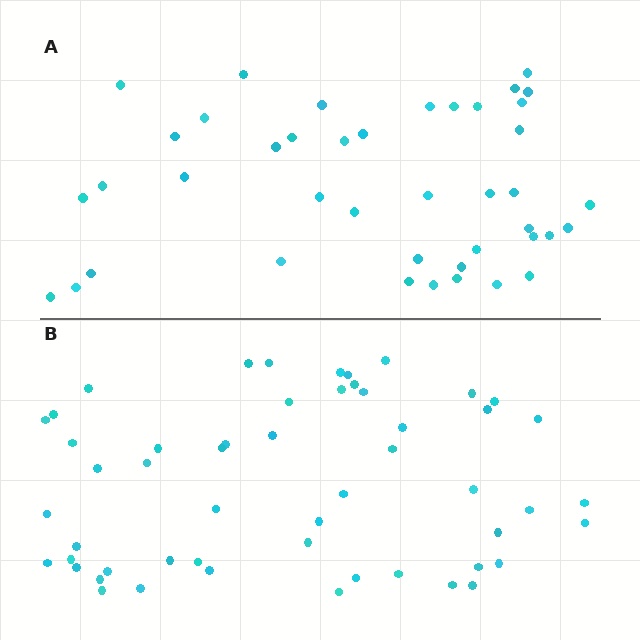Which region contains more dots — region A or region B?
Region B (the bottom region) has more dots.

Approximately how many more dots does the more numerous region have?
Region B has roughly 12 or so more dots than region A.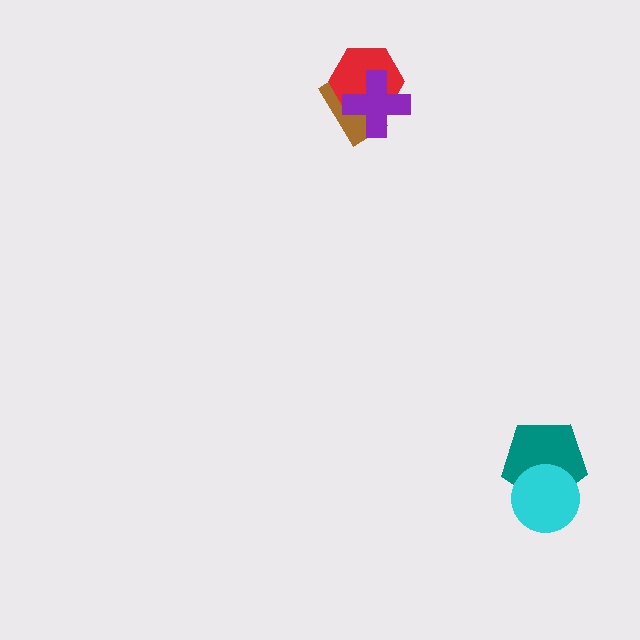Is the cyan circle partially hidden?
No, no other shape covers it.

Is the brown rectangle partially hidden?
Yes, it is partially covered by another shape.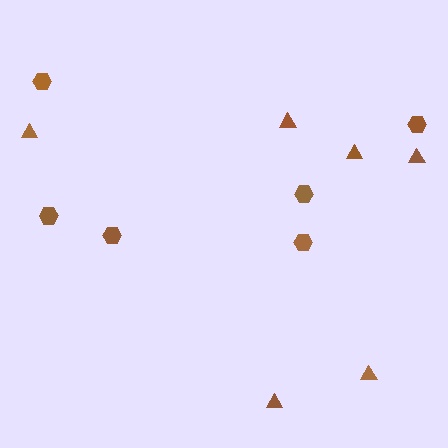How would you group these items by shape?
There are 2 groups: one group of hexagons (6) and one group of triangles (6).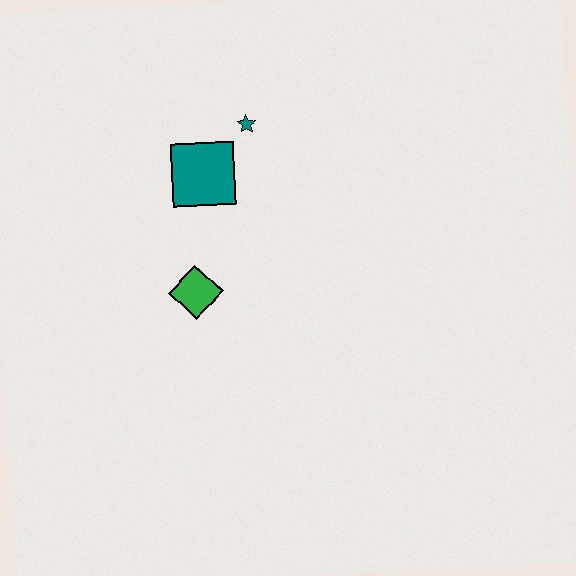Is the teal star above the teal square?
Yes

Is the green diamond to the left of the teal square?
Yes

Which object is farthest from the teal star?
The green diamond is farthest from the teal star.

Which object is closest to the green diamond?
The teal square is closest to the green diamond.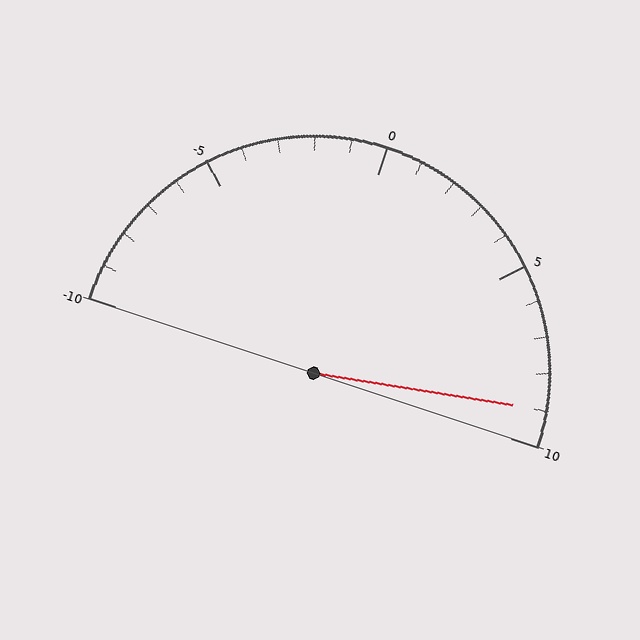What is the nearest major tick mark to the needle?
The nearest major tick mark is 10.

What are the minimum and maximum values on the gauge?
The gauge ranges from -10 to 10.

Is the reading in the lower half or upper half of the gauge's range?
The reading is in the upper half of the range (-10 to 10).